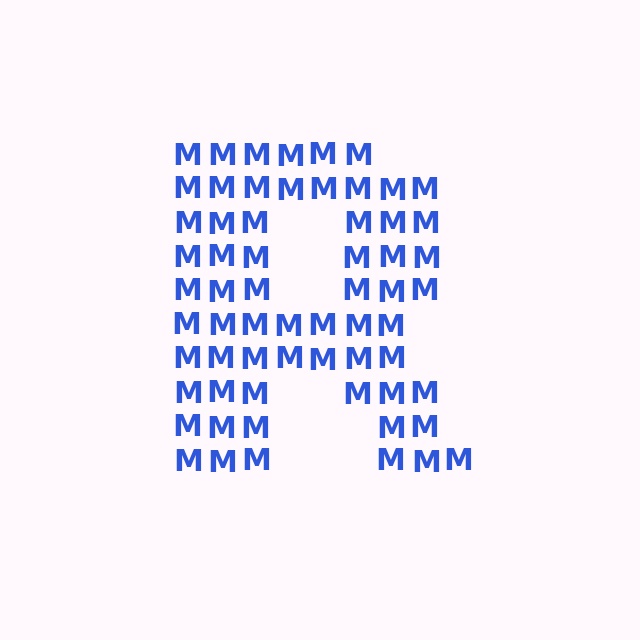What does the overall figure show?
The overall figure shows the letter R.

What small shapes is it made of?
It is made of small letter M's.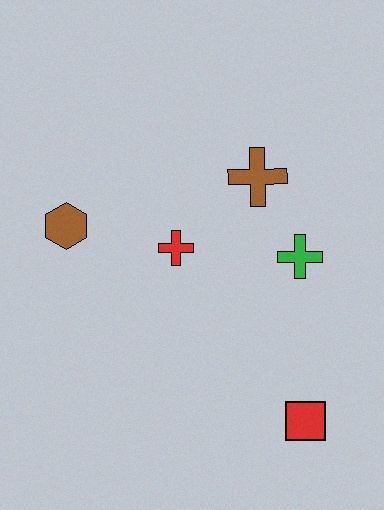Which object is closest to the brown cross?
The green cross is closest to the brown cross.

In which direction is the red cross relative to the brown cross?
The red cross is to the left of the brown cross.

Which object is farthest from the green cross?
The brown hexagon is farthest from the green cross.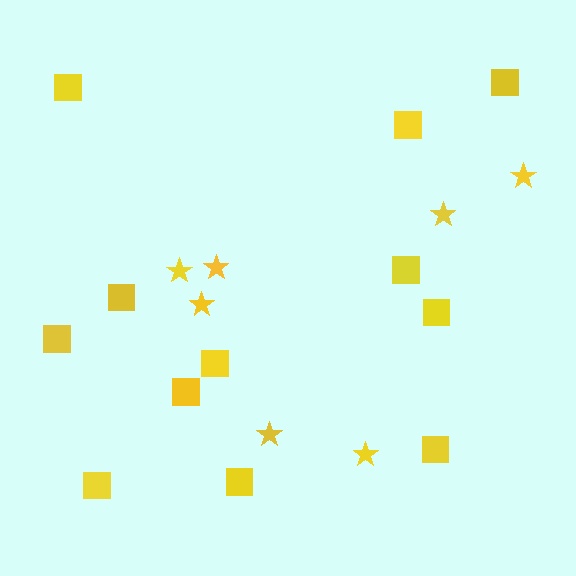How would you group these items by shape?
There are 2 groups: one group of squares (12) and one group of stars (7).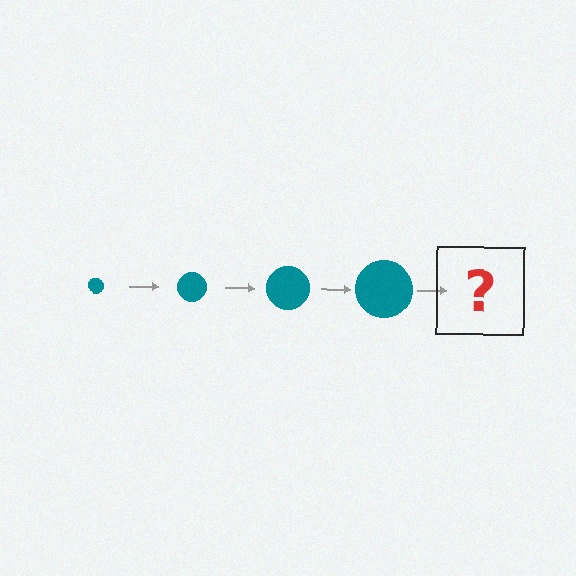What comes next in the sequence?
The next element should be a teal circle, larger than the previous one.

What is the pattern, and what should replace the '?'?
The pattern is that the circle gets progressively larger each step. The '?' should be a teal circle, larger than the previous one.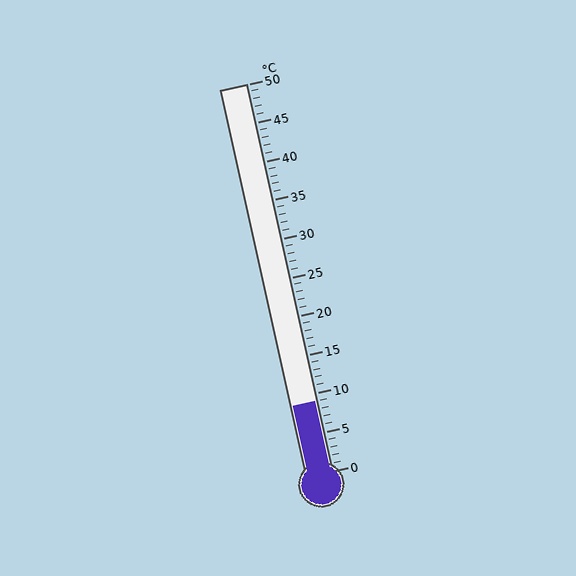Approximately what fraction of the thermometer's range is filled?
The thermometer is filled to approximately 20% of its range.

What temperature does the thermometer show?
The thermometer shows approximately 9°C.